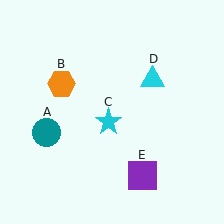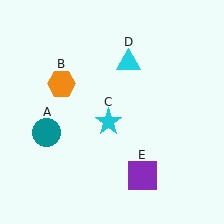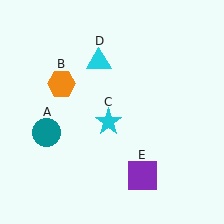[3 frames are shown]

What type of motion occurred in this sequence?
The cyan triangle (object D) rotated counterclockwise around the center of the scene.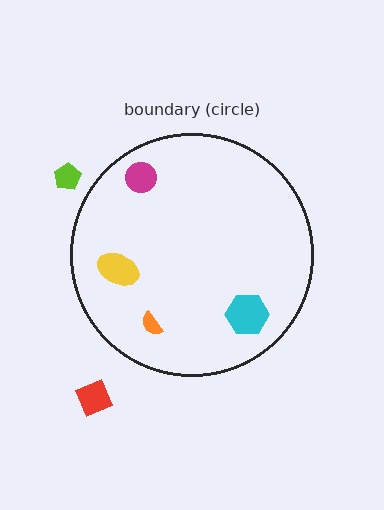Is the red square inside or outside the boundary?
Outside.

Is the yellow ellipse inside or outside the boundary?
Inside.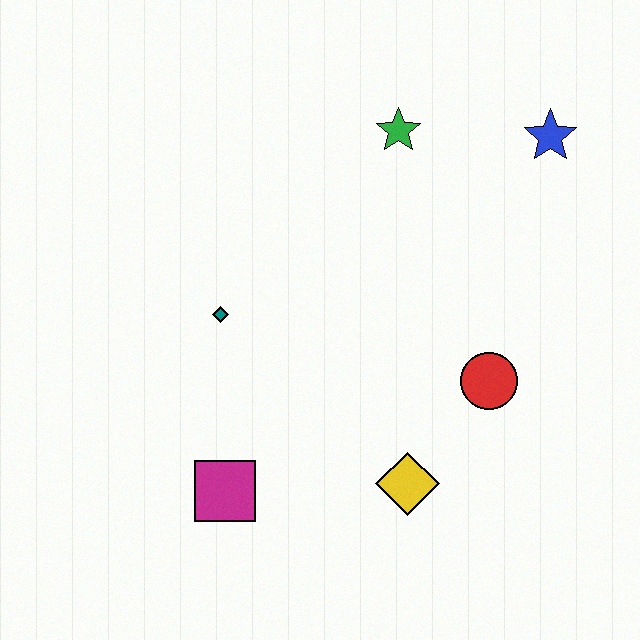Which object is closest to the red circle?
The yellow diamond is closest to the red circle.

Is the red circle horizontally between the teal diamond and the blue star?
Yes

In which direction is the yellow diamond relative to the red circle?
The yellow diamond is below the red circle.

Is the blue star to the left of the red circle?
No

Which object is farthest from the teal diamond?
The blue star is farthest from the teal diamond.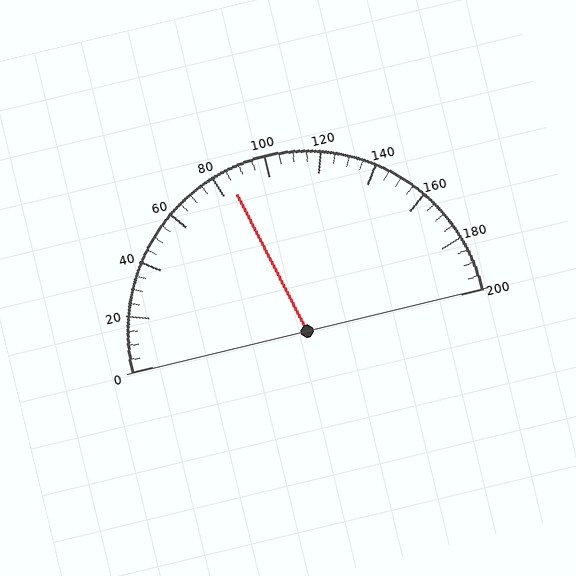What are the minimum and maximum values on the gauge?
The gauge ranges from 0 to 200.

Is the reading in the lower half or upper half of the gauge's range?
The reading is in the lower half of the range (0 to 200).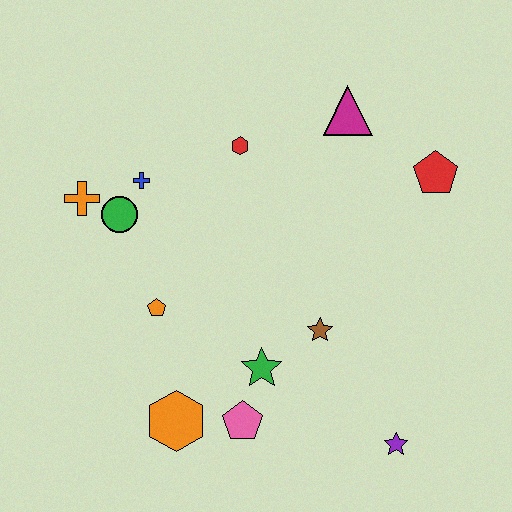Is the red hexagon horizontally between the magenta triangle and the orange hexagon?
Yes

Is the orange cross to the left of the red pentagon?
Yes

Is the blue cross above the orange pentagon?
Yes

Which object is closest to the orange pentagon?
The green circle is closest to the orange pentagon.